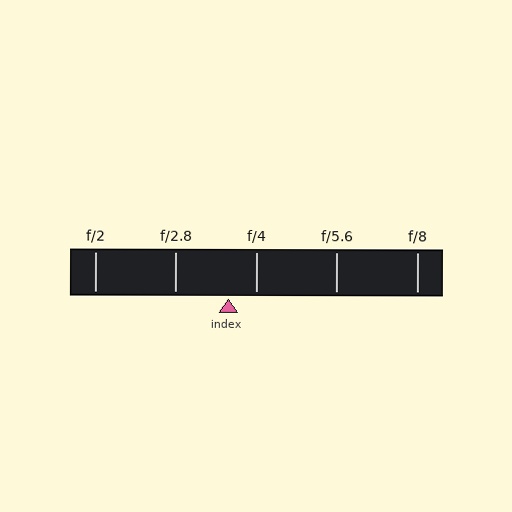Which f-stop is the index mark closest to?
The index mark is closest to f/4.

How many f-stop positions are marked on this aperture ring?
There are 5 f-stop positions marked.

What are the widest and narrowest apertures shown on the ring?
The widest aperture shown is f/2 and the narrowest is f/8.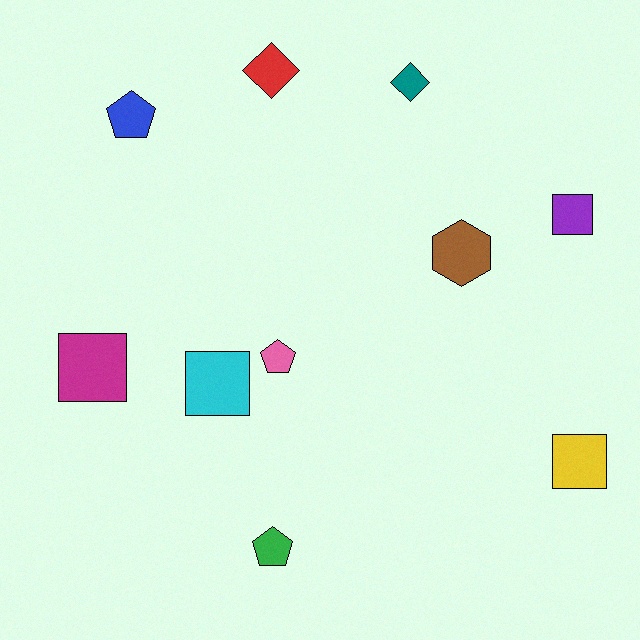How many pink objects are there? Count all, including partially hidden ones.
There is 1 pink object.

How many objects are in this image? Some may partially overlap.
There are 10 objects.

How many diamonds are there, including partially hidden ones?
There are 2 diamonds.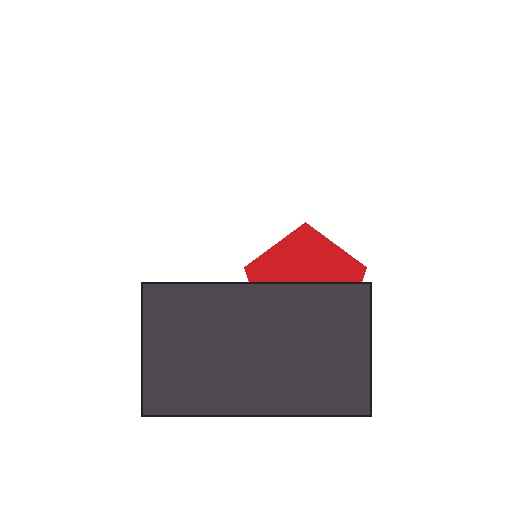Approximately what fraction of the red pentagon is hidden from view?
Roughly 55% of the red pentagon is hidden behind the dark gray rectangle.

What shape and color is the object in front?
The object in front is a dark gray rectangle.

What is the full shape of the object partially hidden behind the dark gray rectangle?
The partially hidden object is a red pentagon.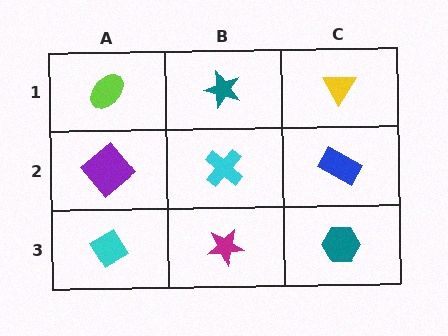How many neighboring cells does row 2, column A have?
3.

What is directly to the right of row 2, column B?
A blue rectangle.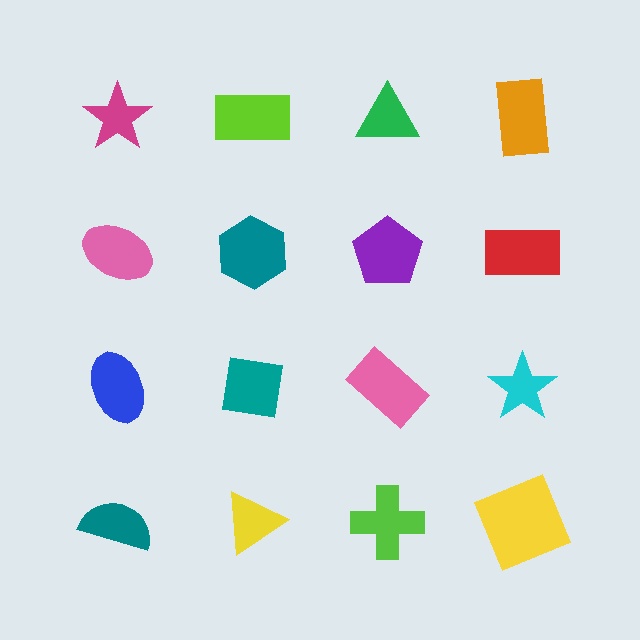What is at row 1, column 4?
An orange rectangle.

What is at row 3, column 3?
A pink rectangle.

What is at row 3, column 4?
A cyan star.